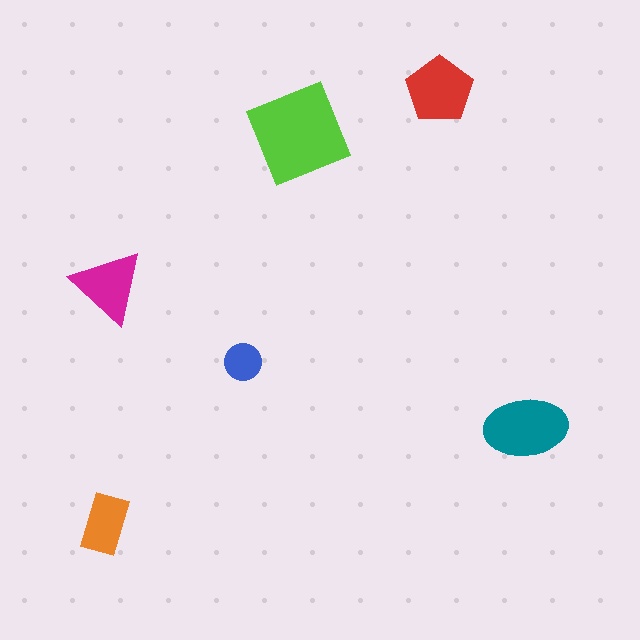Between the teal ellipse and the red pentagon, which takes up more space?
The teal ellipse.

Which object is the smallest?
The blue circle.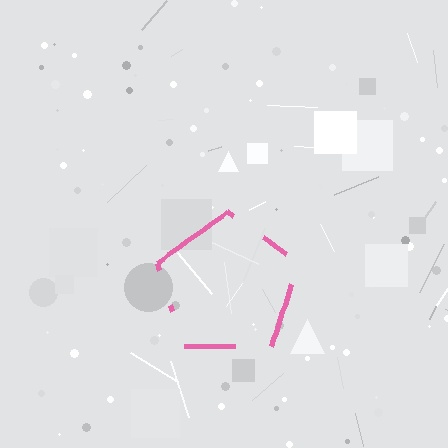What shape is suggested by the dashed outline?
The dashed outline suggests a pentagon.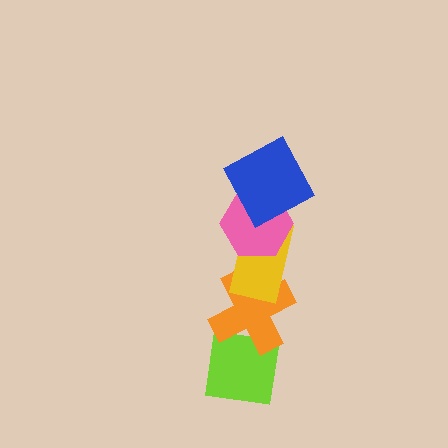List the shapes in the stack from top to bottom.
From top to bottom: the blue square, the pink hexagon, the yellow rectangle, the orange cross, the lime square.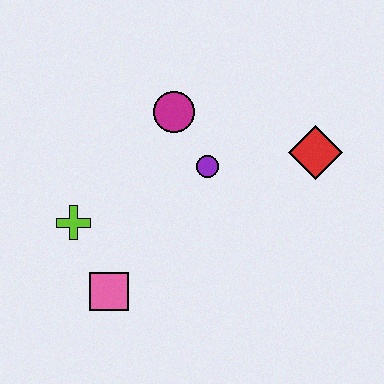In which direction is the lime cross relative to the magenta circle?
The lime cross is below the magenta circle.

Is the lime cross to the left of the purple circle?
Yes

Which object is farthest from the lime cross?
The red diamond is farthest from the lime cross.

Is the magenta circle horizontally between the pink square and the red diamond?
Yes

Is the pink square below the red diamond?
Yes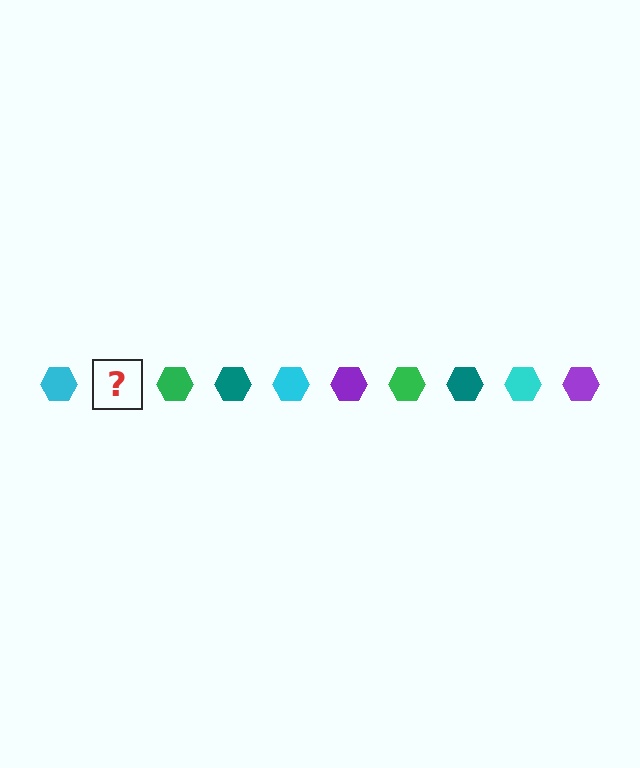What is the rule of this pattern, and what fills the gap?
The rule is that the pattern cycles through cyan, purple, green, teal hexagons. The gap should be filled with a purple hexagon.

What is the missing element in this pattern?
The missing element is a purple hexagon.